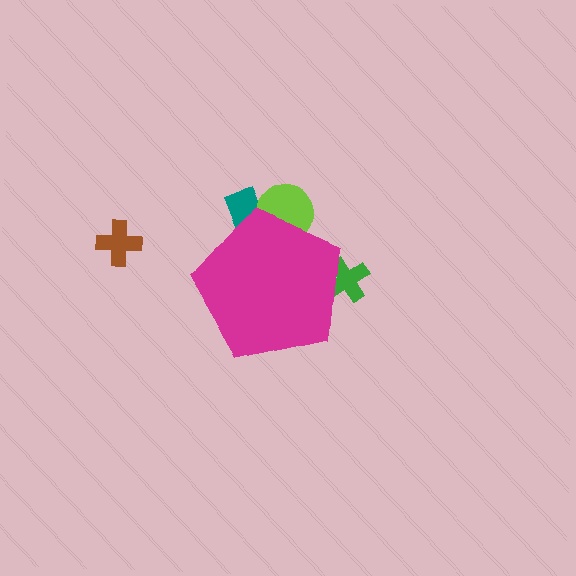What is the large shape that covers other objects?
A magenta pentagon.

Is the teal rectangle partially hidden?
Yes, the teal rectangle is partially hidden behind the magenta pentagon.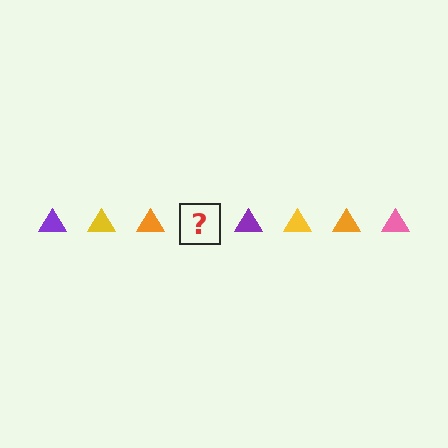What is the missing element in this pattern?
The missing element is a pink triangle.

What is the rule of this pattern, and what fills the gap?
The rule is that the pattern cycles through purple, yellow, orange, pink triangles. The gap should be filled with a pink triangle.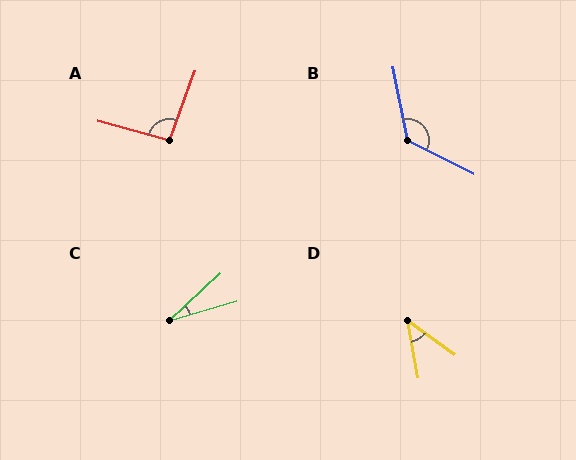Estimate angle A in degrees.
Approximately 96 degrees.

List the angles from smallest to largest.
C (26°), D (44°), A (96°), B (128°).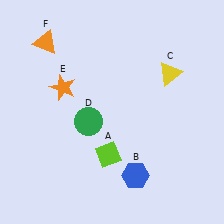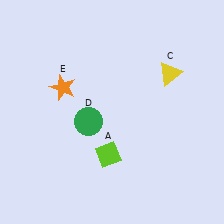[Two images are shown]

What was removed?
The orange triangle (F), the blue hexagon (B) were removed in Image 2.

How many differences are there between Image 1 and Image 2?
There are 2 differences between the two images.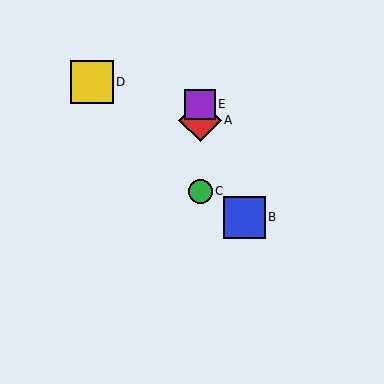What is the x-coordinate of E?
Object E is at x≈200.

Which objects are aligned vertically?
Objects A, C, E are aligned vertically.